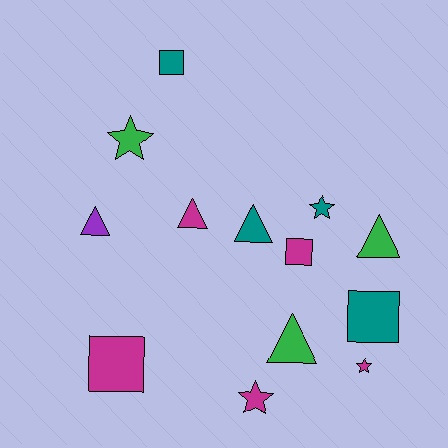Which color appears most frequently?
Magenta, with 5 objects.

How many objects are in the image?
There are 13 objects.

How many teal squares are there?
There are 2 teal squares.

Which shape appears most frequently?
Triangle, with 5 objects.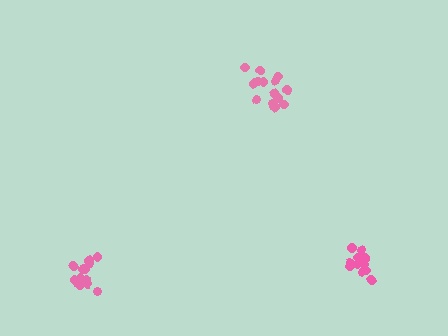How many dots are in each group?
Group 1: 14 dots, Group 2: 12 dots, Group 3: 15 dots (41 total).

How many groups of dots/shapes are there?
There are 3 groups.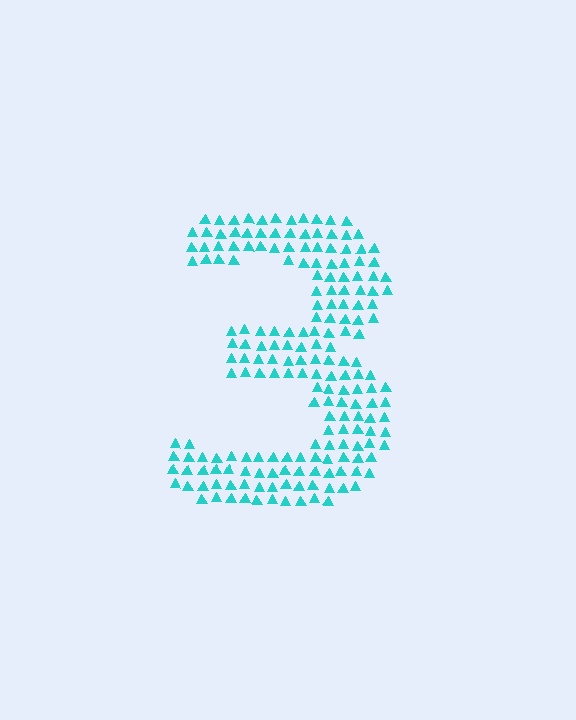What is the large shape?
The large shape is the digit 3.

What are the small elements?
The small elements are triangles.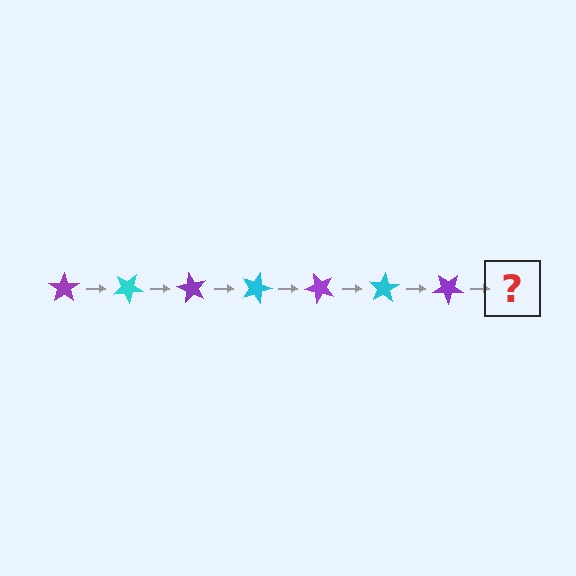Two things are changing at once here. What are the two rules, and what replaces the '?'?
The two rules are that it rotates 30 degrees each step and the color cycles through purple and cyan. The '?' should be a cyan star, rotated 210 degrees from the start.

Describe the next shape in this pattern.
It should be a cyan star, rotated 210 degrees from the start.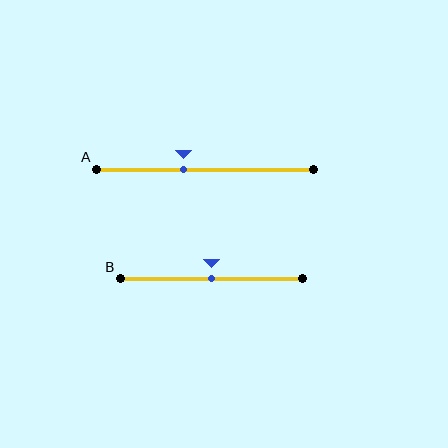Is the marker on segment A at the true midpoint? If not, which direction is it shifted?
No, the marker on segment A is shifted to the left by about 10% of the segment length.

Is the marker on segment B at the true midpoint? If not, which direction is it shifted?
Yes, the marker on segment B is at the true midpoint.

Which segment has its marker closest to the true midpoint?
Segment B has its marker closest to the true midpoint.